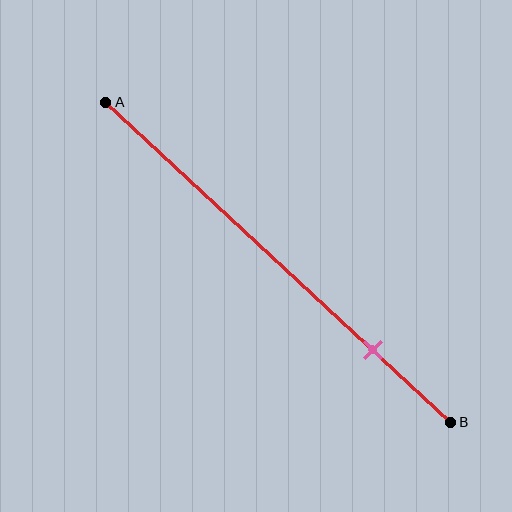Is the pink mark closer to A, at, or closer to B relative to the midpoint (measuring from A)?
The pink mark is closer to point B than the midpoint of segment AB.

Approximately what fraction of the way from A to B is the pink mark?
The pink mark is approximately 75% of the way from A to B.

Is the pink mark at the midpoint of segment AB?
No, the mark is at about 75% from A, not at the 50% midpoint.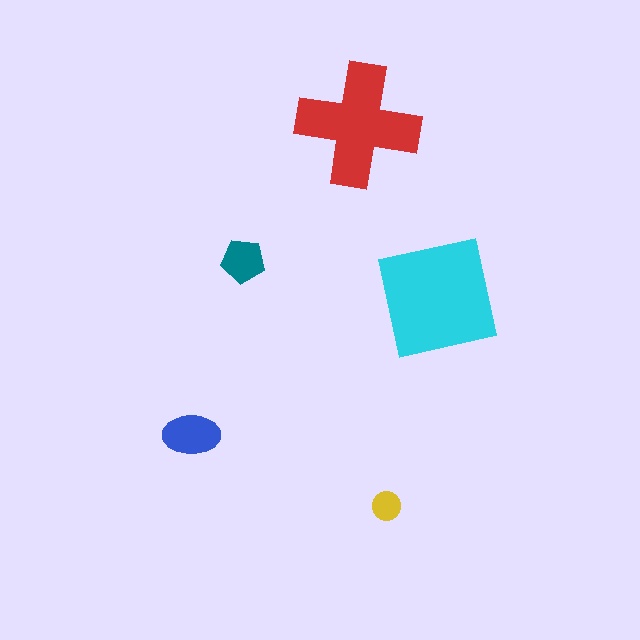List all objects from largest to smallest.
The cyan square, the red cross, the blue ellipse, the teal pentagon, the yellow circle.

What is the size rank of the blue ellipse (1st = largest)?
3rd.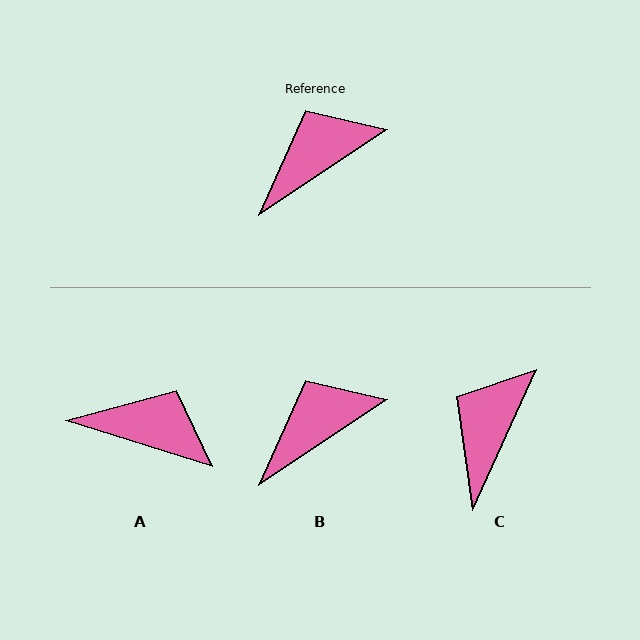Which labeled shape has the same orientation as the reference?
B.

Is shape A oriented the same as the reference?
No, it is off by about 51 degrees.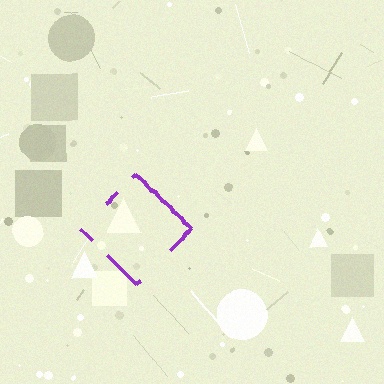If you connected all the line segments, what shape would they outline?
They would outline a diamond.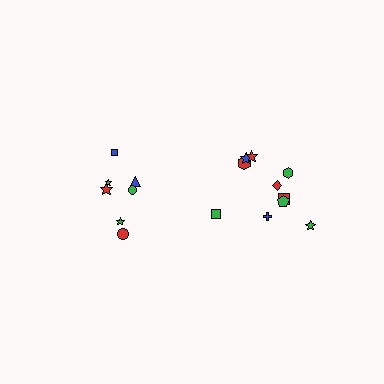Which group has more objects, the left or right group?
The right group.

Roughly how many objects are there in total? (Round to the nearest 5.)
Roughly 15 objects in total.